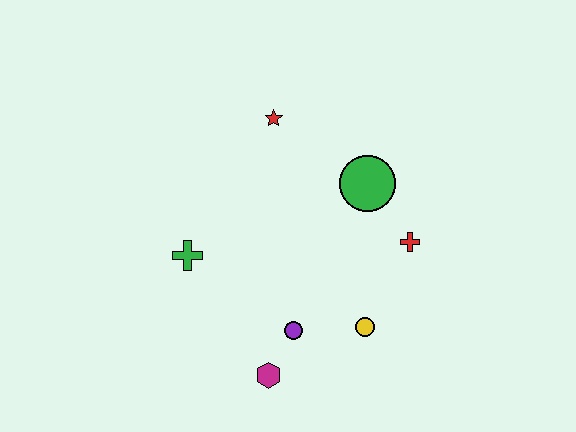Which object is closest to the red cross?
The green circle is closest to the red cross.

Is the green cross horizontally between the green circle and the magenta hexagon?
No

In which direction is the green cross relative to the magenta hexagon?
The green cross is above the magenta hexagon.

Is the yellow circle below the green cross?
Yes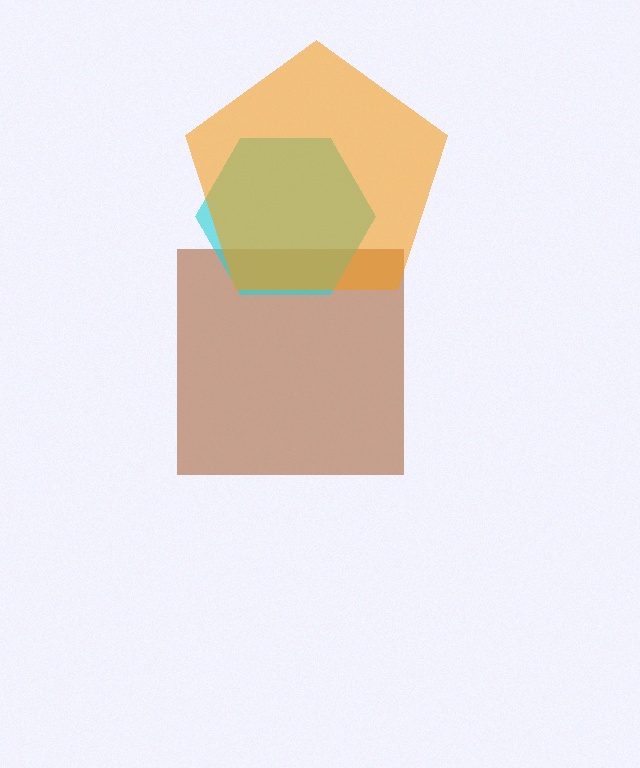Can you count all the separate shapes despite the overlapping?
Yes, there are 3 separate shapes.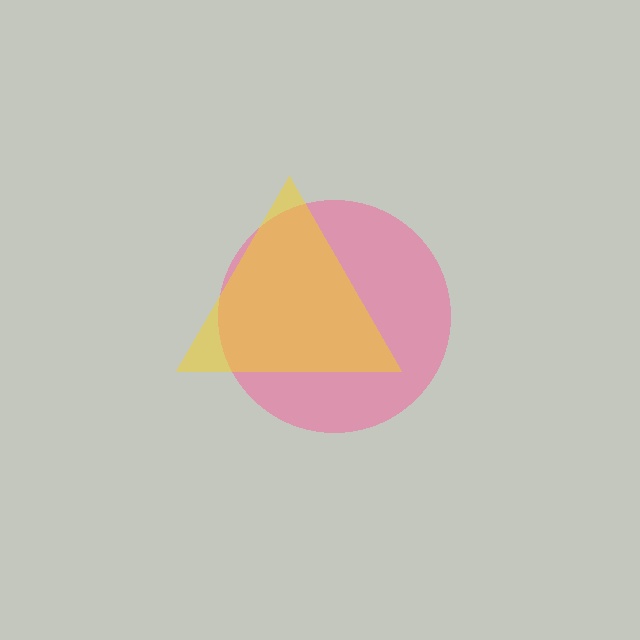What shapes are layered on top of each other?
The layered shapes are: a pink circle, a yellow triangle.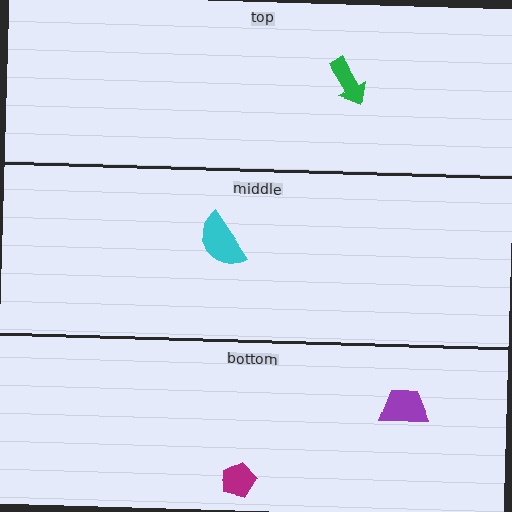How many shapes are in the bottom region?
2.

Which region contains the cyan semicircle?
The middle region.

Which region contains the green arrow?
The top region.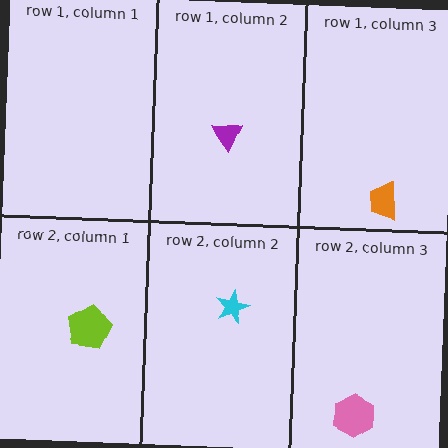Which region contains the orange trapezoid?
The row 1, column 3 region.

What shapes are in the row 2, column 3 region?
The pink hexagon.